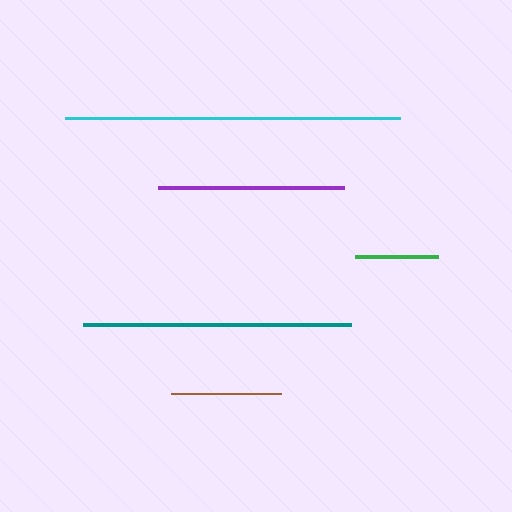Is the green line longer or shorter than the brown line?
The brown line is longer than the green line.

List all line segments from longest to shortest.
From longest to shortest: cyan, teal, purple, brown, green.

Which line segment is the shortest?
The green line is the shortest at approximately 83 pixels.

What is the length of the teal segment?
The teal segment is approximately 268 pixels long.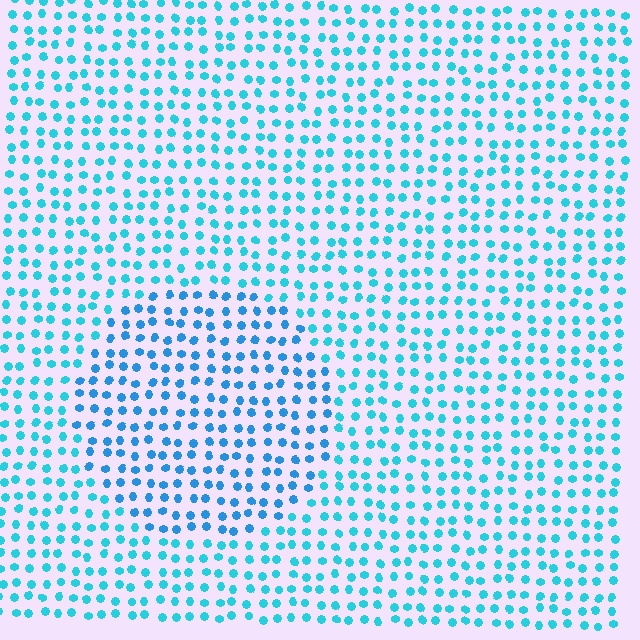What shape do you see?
I see a circle.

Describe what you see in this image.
The image is filled with small cyan elements in a uniform arrangement. A circle-shaped region is visible where the elements are tinted to a slightly different hue, forming a subtle color boundary.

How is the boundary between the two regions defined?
The boundary is defined purely by a slight shift in hue (about 20 degrees). Spacing, size, and orientation are identical on both sides.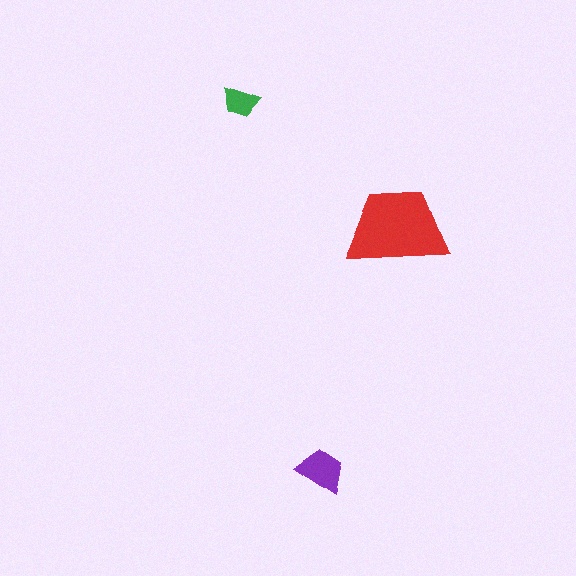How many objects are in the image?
There are 3 objects in the image.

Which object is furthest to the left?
The green trapezoid is leftmost.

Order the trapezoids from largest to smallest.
the red one, the purple one, the green one.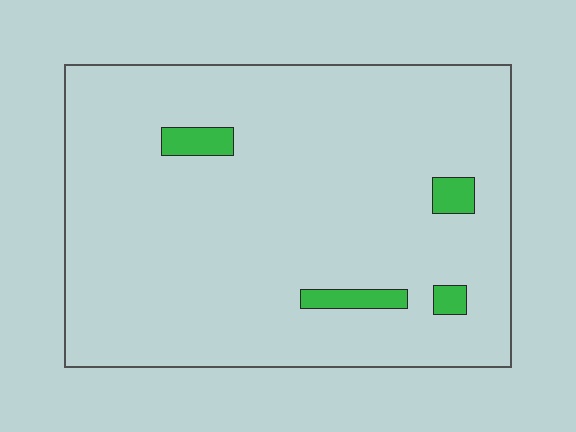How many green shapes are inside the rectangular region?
4.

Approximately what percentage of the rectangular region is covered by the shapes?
Approximately 5%.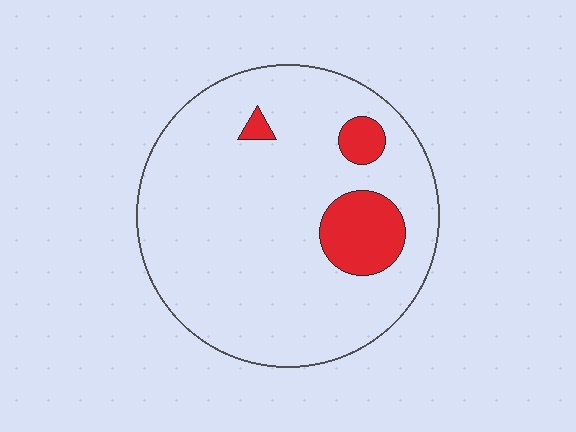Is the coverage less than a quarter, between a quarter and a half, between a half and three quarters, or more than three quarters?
Less than a quarter.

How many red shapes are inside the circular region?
3.